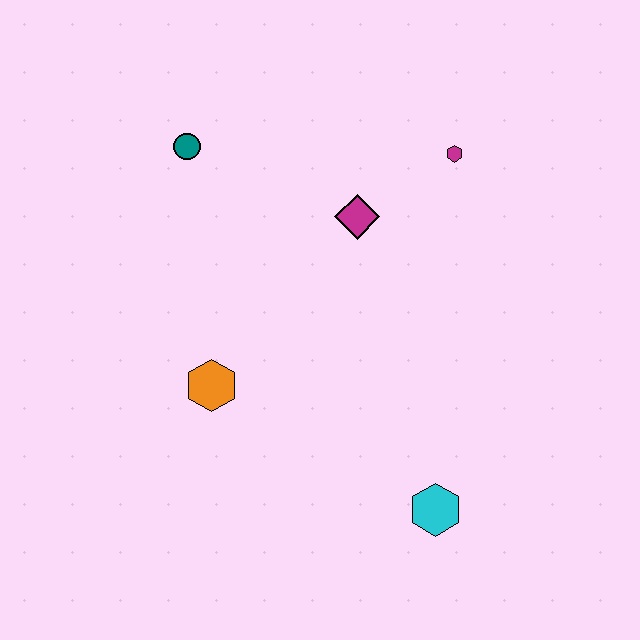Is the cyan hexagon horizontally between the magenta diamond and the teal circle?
No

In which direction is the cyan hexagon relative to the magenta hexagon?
The cyan hexagon is below the magenta hexagon.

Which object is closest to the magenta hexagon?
The magenta diamond is closest to the magenta hexagon.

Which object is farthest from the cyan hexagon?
The teal circle is farthest from the cyan hexagon.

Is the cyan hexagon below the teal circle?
Yes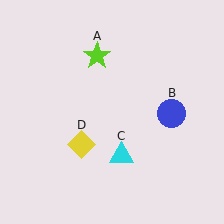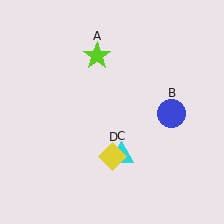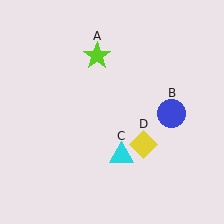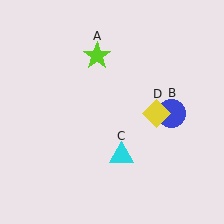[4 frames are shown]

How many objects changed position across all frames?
1 object changed position: yellow diamond (object D).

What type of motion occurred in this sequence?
The yellow diamond (object D) rotated counterclockwise around the center of the scene.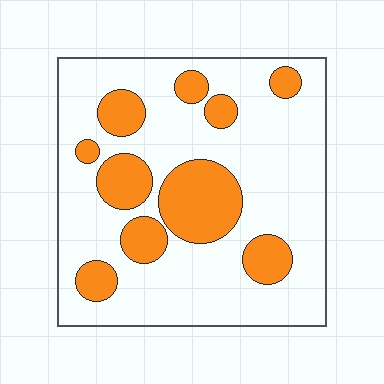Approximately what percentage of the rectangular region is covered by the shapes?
Approximately 25%.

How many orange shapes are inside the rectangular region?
10.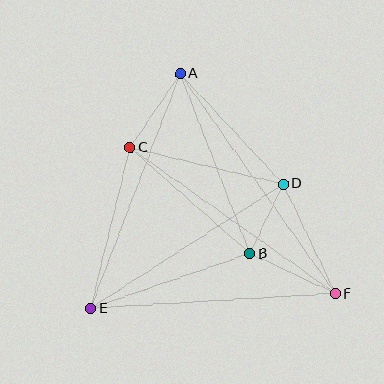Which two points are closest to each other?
Points B and D are closest to each other.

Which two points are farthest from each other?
Points A and F are farthest from each other.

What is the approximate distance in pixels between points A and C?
The distance between A and C is approximately 89 pixels.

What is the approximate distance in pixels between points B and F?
The distance between B and F is approximately 94 pixels.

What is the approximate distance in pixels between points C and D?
The distance between C and D is approximately 157 pixels.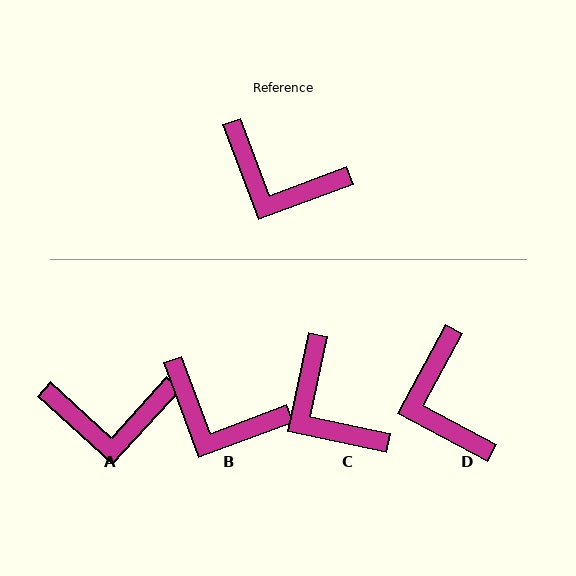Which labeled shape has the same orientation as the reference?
B.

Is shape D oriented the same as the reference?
No, it is off by about 49 degrees.